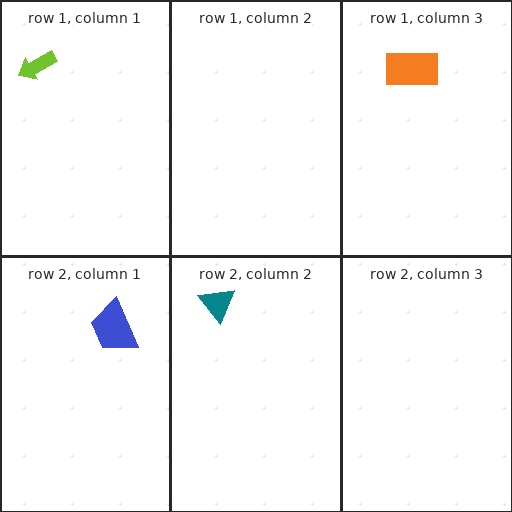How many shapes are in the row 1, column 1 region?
1.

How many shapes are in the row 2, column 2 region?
1.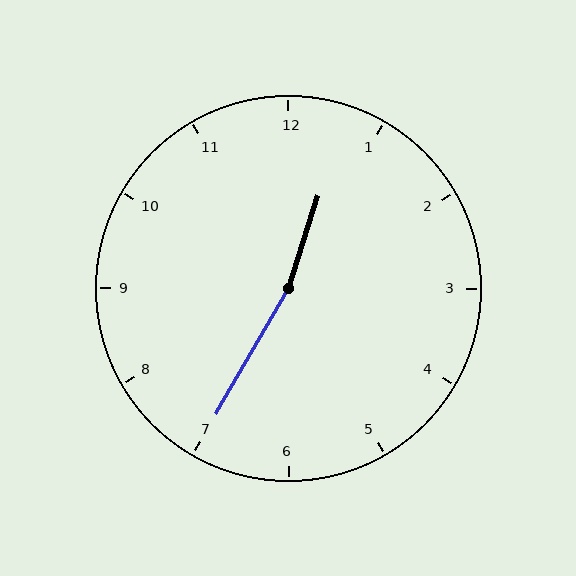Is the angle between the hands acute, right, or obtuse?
It is obtuse.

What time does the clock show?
12:35.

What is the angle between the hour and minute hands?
Approximately 168 degrees.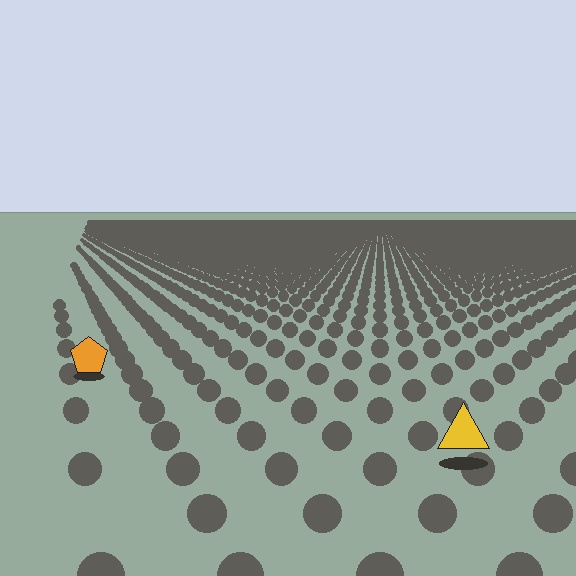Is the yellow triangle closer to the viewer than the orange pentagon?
Yes. The yellow triangle is closer — you can tell from the texture gradient: the ground texture is coarser near it.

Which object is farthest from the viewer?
The orange pentagon is farthest from the viewer. It appears smaller and the ground texture around it is denser.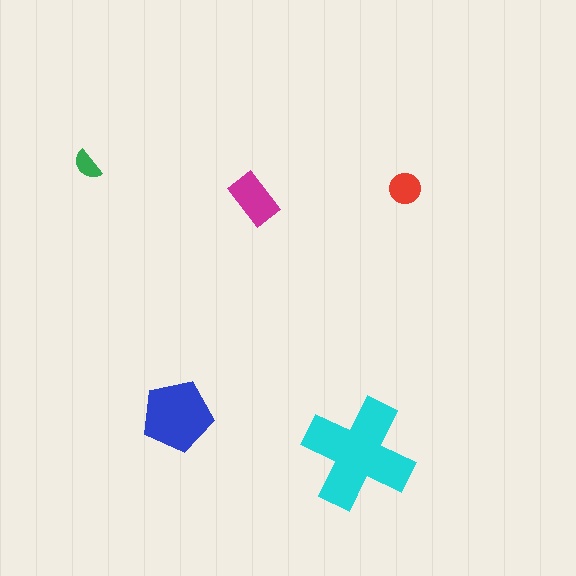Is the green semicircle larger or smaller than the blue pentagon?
Smaller.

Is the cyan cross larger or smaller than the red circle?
Larger.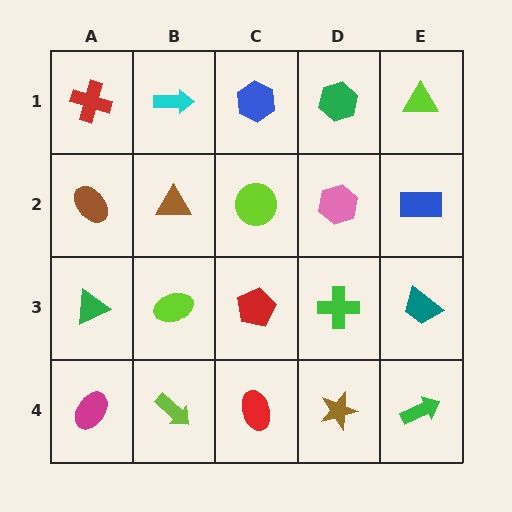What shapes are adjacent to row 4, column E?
A teal trapezoid (row 3, column E), a brown star (row 4, column D).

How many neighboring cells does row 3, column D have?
4.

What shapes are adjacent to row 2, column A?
A red cross (row 1, column A), a green triangle (row 3, column A), a brown triangle (row 2, column B).